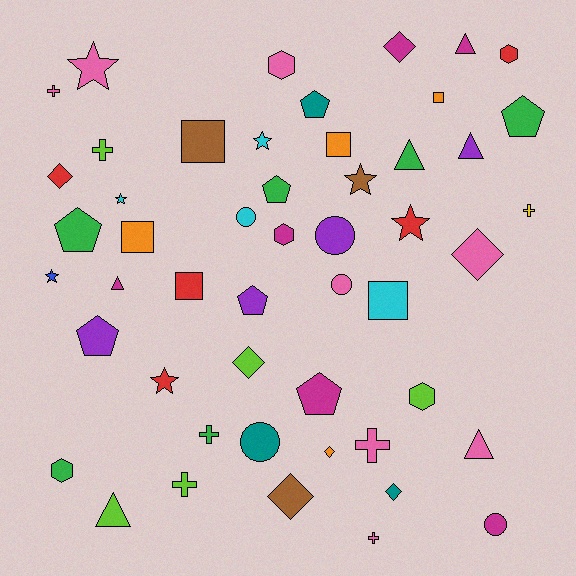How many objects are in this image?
There are 50 objects.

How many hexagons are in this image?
There are 5 hexagons.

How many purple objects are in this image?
There are 4 purple objects.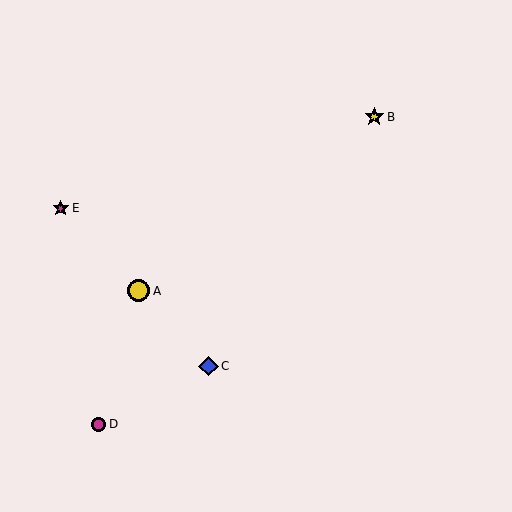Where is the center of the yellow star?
The center of the yellow star is at (374, 117).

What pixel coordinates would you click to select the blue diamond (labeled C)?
Click at (209, 366) to select the blue diamond C.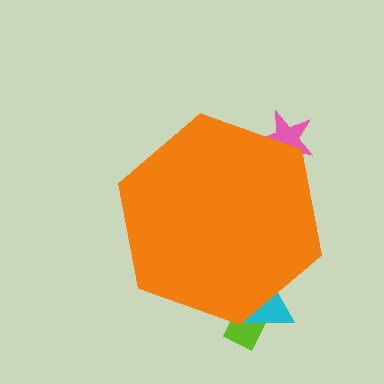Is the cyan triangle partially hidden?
Yes, the cyan triangle is partially hidden behind the orange hexagon.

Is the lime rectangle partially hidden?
Yes, the lime rectangle is partially hidden behind the orange hexagon.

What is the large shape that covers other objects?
An orange hexagon.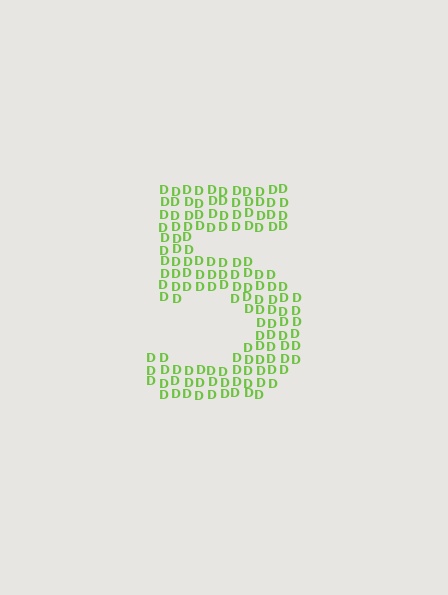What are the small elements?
The small elements are letter D's.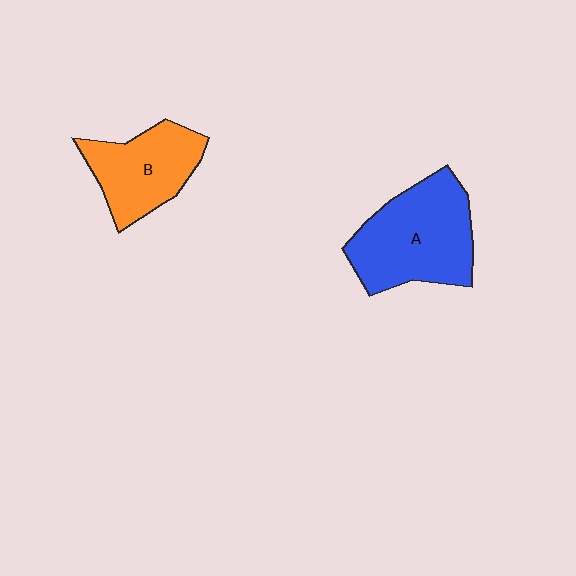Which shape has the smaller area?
Shape B (orange).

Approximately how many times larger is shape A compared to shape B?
Approximately 1.4 times.